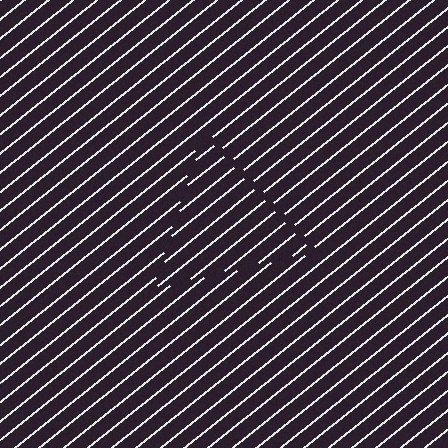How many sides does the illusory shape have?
3 sides — the line-ends trace a triangle.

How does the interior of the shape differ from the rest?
The interior of the shape contains the same grating, shifted by half a period — the contour is defined by the phase discontinuity where line-ends from the inner and outer gratings abut.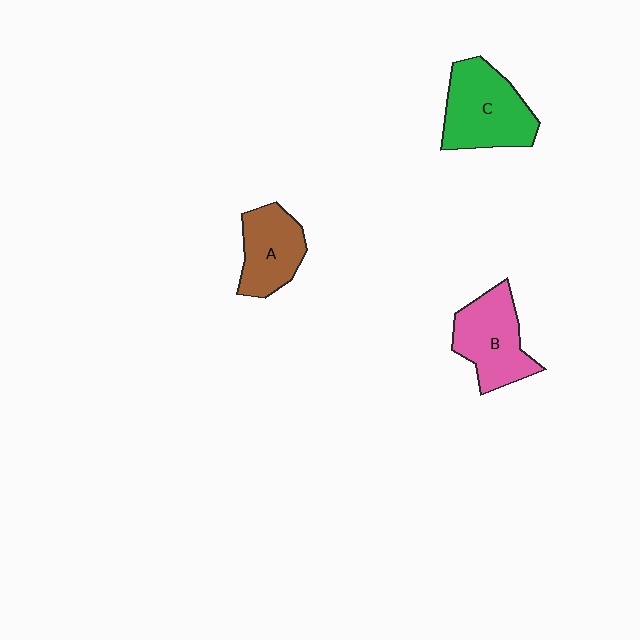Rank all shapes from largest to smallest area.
From largest to smallest: C (green), B (pink), A (brown).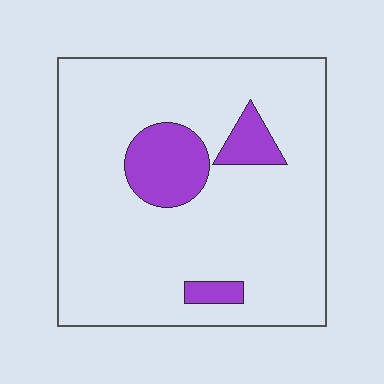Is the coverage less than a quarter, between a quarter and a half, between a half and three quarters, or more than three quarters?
Less than a quarter.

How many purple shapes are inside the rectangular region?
3.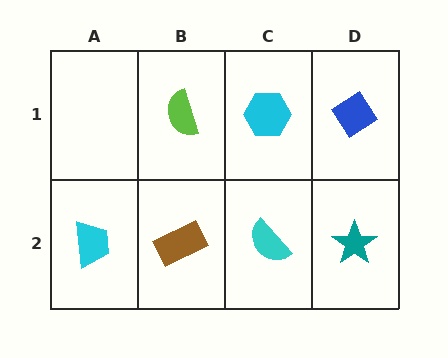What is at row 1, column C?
A cyan hexagon.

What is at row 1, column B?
A lime semicircle.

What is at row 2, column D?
A teal star.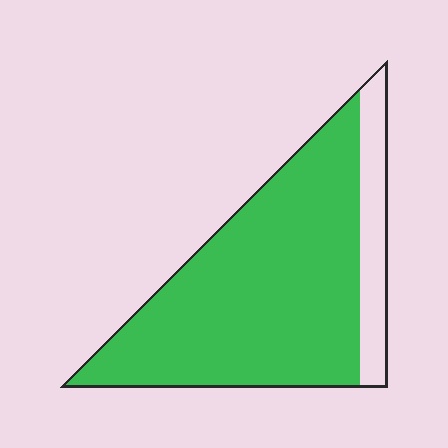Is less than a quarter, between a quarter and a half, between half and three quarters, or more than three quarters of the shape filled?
More than three quarters.